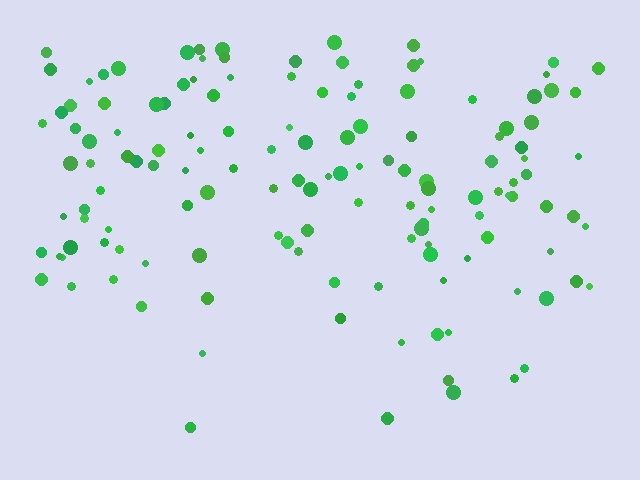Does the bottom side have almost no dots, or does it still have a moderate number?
Still a moderate number, just noticeably fewer than the top.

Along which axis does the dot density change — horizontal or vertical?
Vertical.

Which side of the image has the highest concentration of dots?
The top.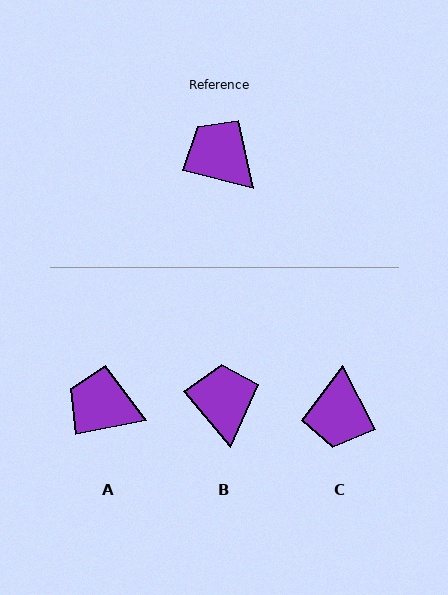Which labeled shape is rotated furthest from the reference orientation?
C, about 131 degrees away.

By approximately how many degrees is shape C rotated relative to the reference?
Approximately 131 degrees counter-clockwise.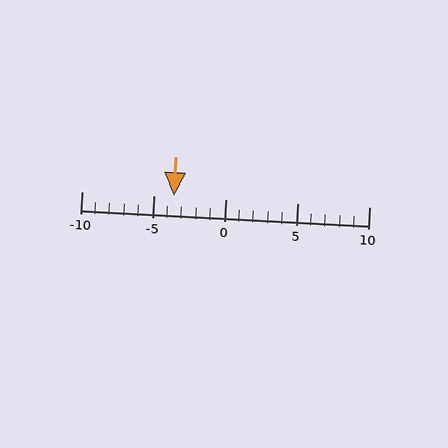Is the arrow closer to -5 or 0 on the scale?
The arrow is closer to -5.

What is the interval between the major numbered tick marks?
The major tick marks are spaced 5 units apart.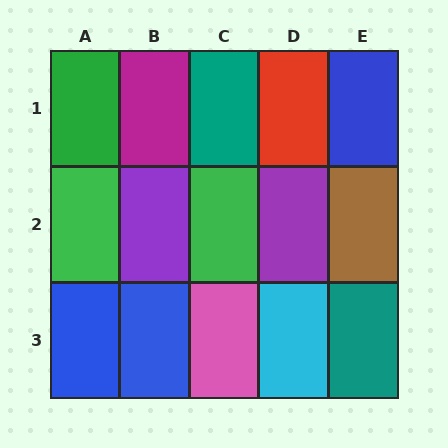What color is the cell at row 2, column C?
Green.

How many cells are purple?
2 cells are purple.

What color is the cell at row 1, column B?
Magenta.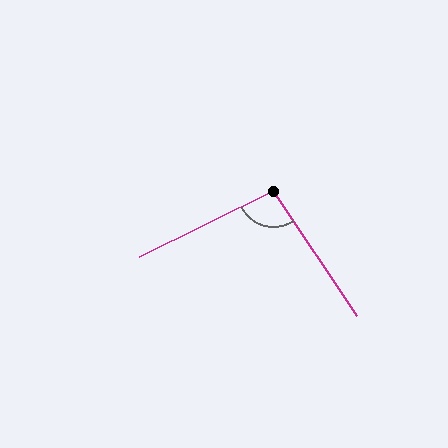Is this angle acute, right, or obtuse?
It is obtuse.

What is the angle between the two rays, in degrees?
Approximately 98 degrees.